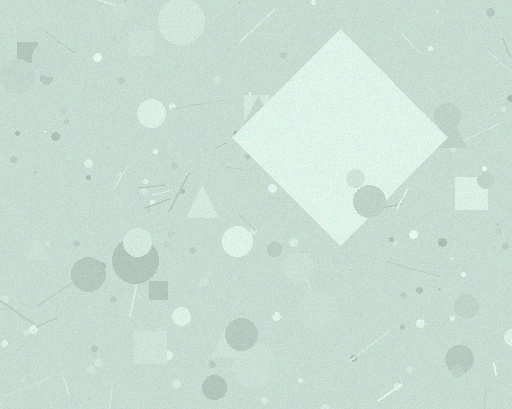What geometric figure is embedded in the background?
A diamond is embedded in the background.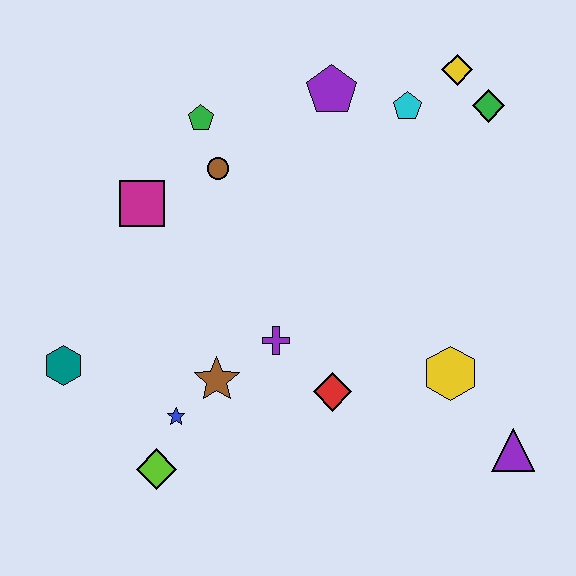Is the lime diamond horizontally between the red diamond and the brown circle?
No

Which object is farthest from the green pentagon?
The purple triangle is farthest from the green pentagon.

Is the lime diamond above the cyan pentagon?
No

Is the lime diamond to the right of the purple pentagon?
No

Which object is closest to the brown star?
The blue star is closest to the brown star.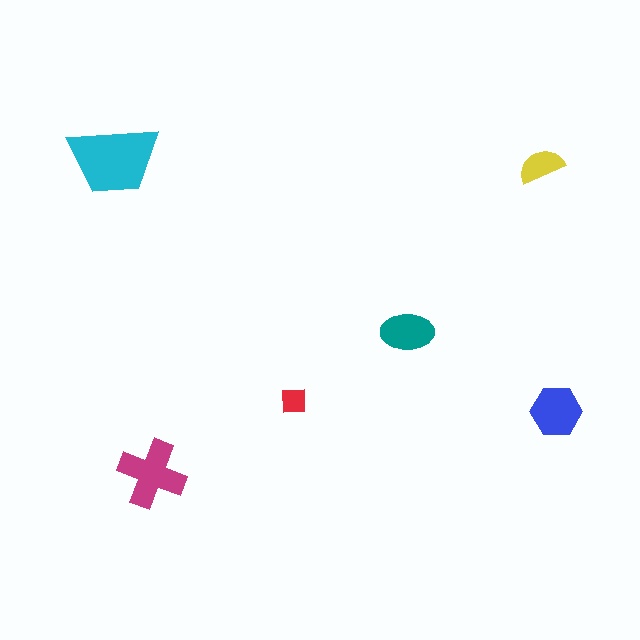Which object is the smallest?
The red square.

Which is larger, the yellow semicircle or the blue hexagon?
The blue hexagon.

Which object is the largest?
The cyan trapezoid.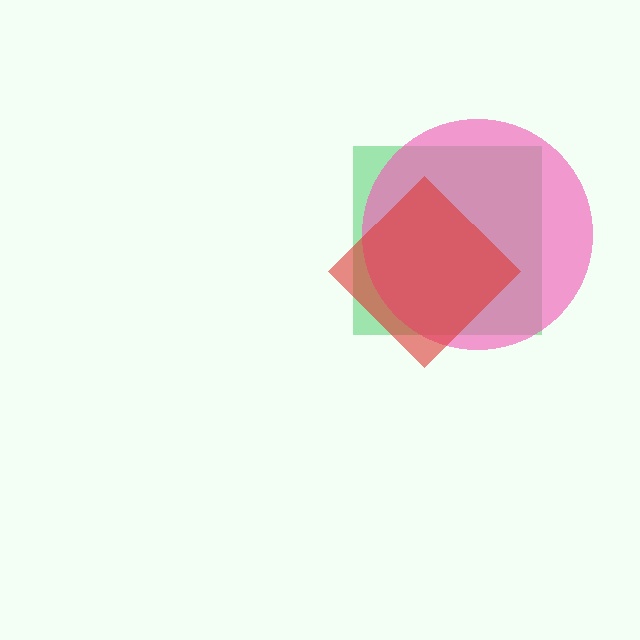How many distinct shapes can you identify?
There are 3 distinct shapes: a green square, a pink circle, a red diamond.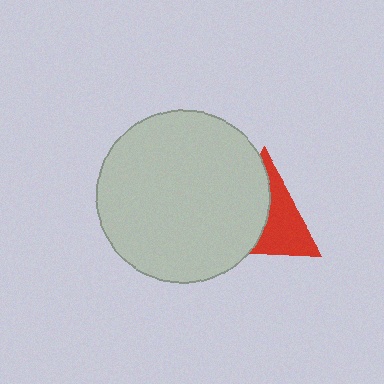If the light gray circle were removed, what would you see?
You would see the complete red triangle.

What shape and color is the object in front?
The object in front is a light gray circle.